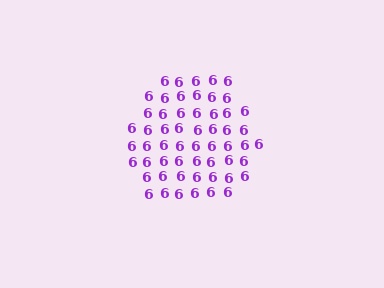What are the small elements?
The small elements are digit 6's.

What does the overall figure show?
The overall figure shows a hexagon.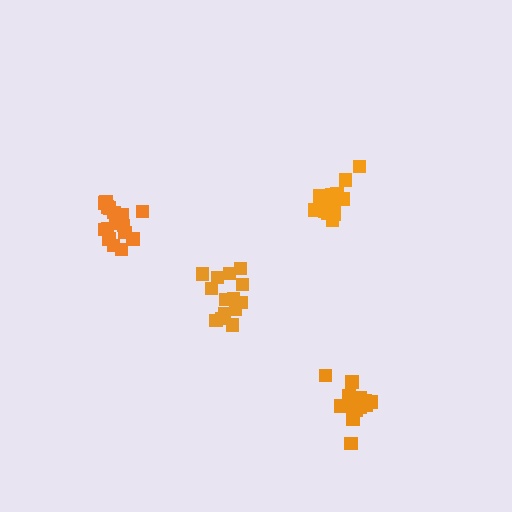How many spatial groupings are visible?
There are 4 spatial groupings.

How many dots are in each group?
Group 1: 18 dots, Group 2: 15 dots, Group 3: 16 dots, Group 4: 17 dots (66 total).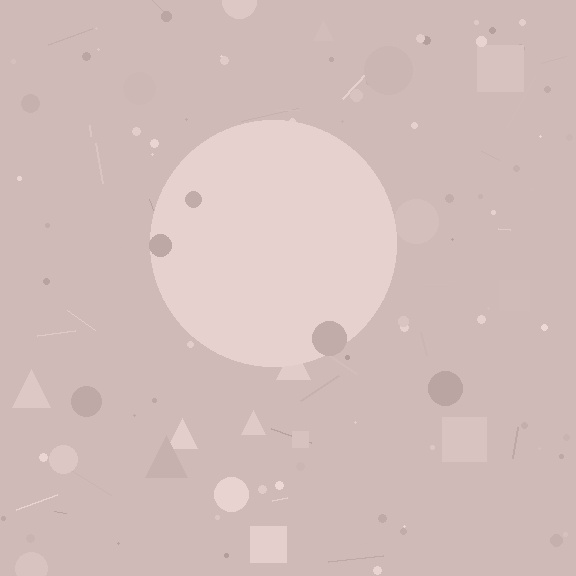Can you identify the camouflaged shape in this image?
The camouflaged shape is a circle.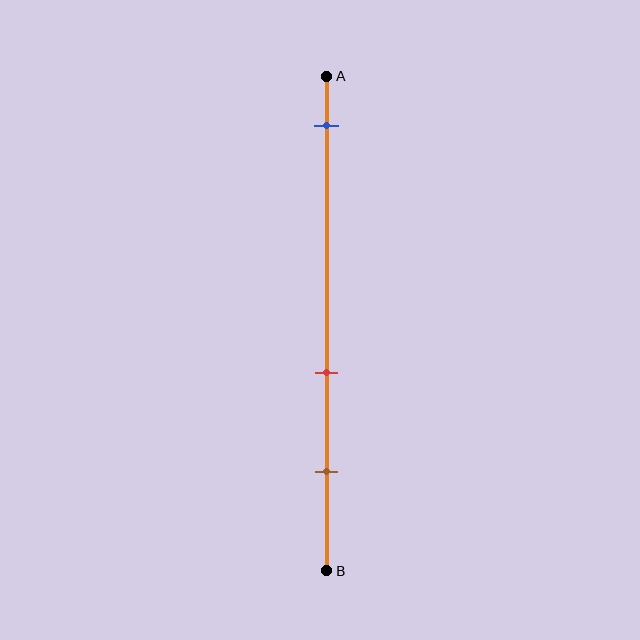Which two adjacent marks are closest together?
The red and brown marks are the closest adjacent pair.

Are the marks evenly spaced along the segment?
No, the marks are not evenly spaced.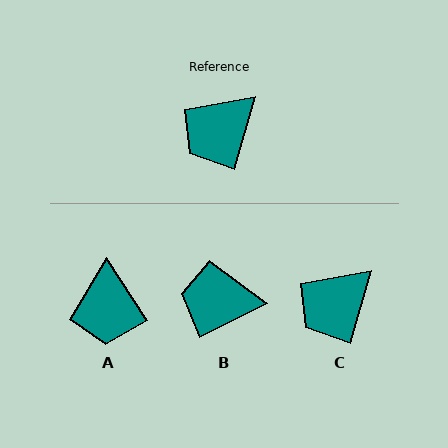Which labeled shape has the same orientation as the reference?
C.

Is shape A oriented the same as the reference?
No, it is off by about 49 degrees.